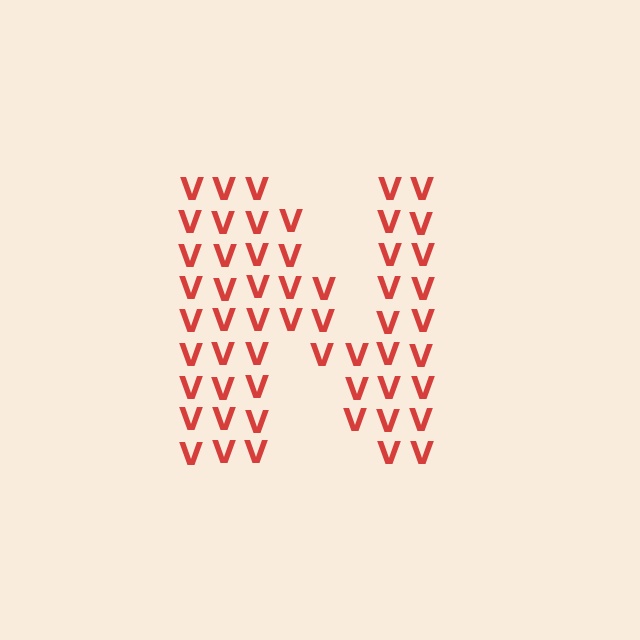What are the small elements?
The small elements are letter V's.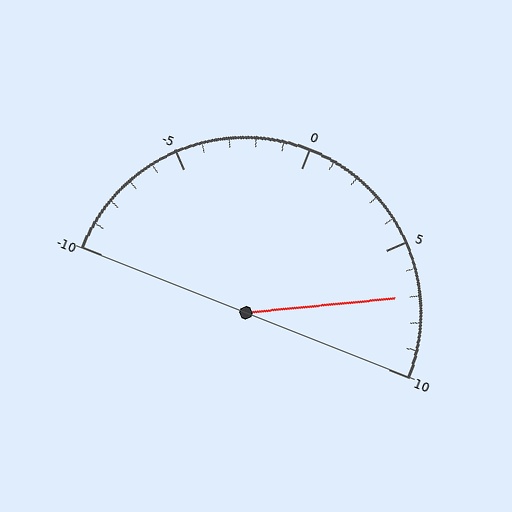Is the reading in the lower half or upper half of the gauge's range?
The reading is in the upper half of the range (-10 to 10).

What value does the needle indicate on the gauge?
The needle indicates approximately 7.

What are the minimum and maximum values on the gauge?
The gauge ranges from -10 to 10.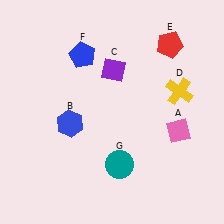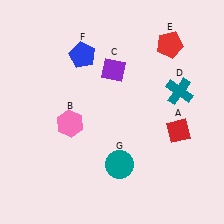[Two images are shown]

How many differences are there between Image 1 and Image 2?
There are 3 differences between the two images.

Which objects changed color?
A changed from pink to red. B changed from blue to pink. D changed from yellow to teal.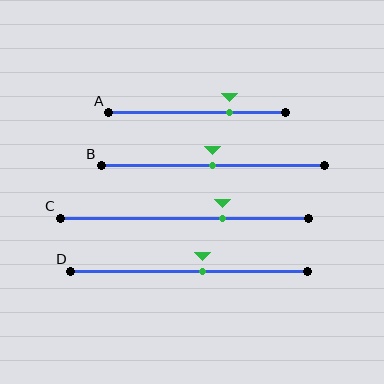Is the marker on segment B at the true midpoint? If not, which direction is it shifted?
Yes, the marker on segment B is at the true midpoint.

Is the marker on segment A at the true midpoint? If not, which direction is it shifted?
No, the marker on segment A is shifted to the right by about 19% of the segment length.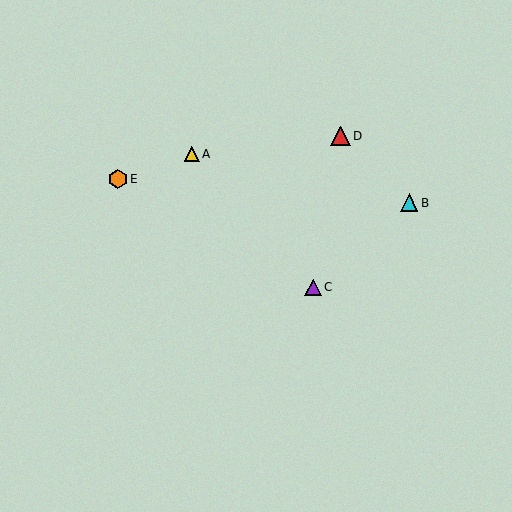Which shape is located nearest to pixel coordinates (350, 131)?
The red triangle (labeled D) at (340, 136) is nearest to that location.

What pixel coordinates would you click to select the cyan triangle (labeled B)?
Click at (409, 203) to select the cyan triangle B.